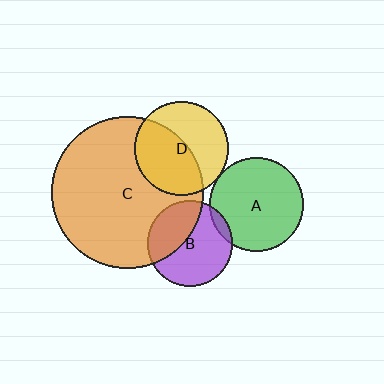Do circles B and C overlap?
Yes.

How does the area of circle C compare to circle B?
Approximately 3.2 times.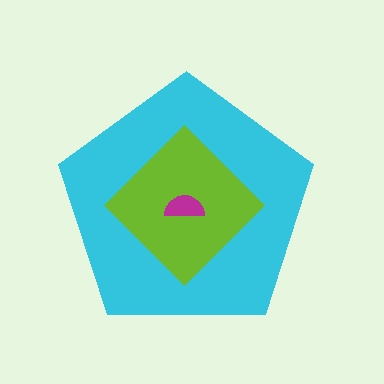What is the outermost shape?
The cyan pentagon.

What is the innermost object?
The magenta semicircle.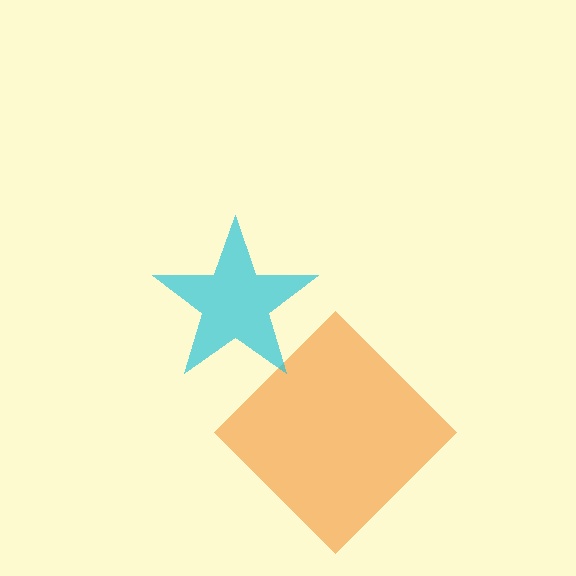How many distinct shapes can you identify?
There are 2 distinct shapes: an orange diamond, a cyan star.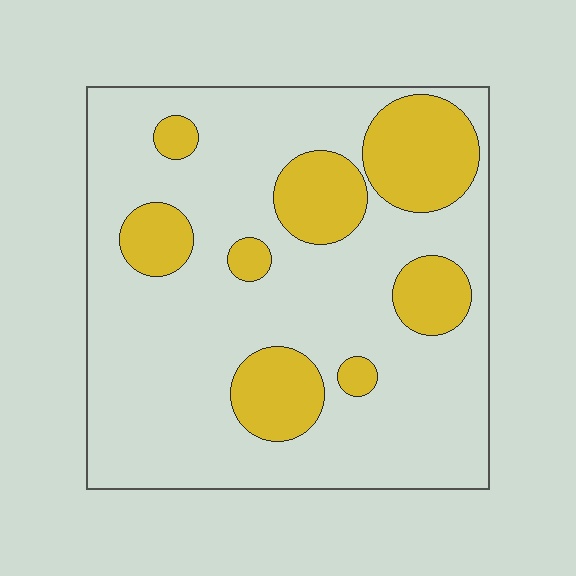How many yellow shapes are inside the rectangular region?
8.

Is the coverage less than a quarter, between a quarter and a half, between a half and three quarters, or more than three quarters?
Less than a quarter.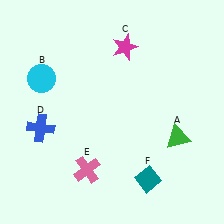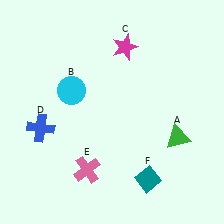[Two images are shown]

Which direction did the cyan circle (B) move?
The cyan circle (B) moved right.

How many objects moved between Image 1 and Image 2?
1 object moved between the two images.